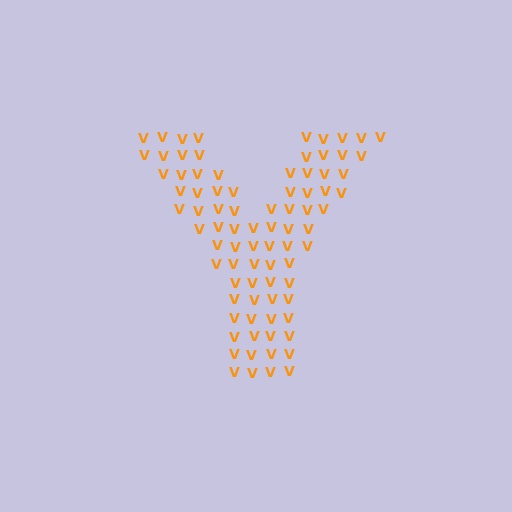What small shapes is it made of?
It is made of small letter V's.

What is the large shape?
The large shape is the letter Y.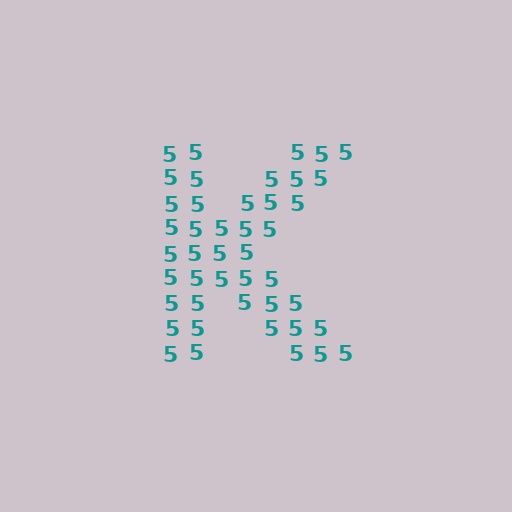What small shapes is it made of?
It is made of small digit 5's.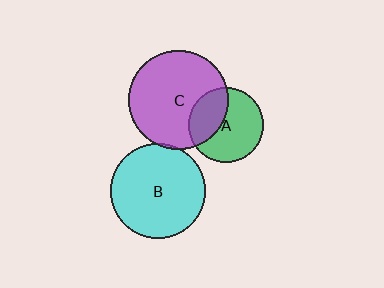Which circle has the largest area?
Circle C (purple).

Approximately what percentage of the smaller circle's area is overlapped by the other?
Approximately 5%.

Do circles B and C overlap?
Yes.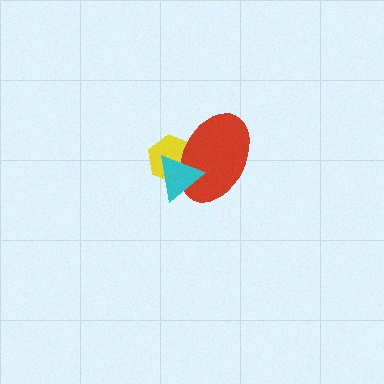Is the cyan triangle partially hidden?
No, no other shape covers it.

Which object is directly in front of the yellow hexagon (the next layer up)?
The red ellipse is directly in front of the yellow hexagon.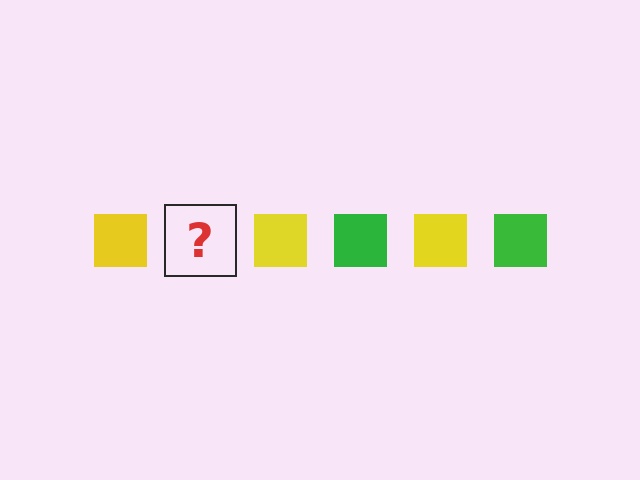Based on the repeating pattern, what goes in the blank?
The blank should be a green square.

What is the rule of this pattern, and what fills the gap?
The rule is that the pattern cycles through yellow, green squares. The gap should be filled with a green square.